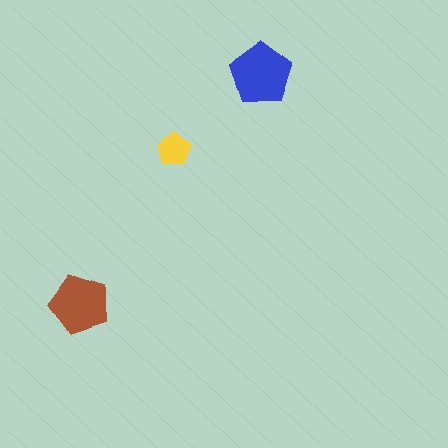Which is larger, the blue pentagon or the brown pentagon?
The blue one.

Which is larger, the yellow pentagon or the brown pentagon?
The brown one.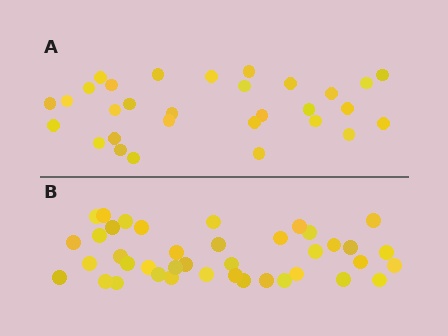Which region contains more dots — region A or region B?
Region B (the bottom region) has more dots.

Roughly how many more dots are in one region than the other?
Region B has roughly 10 or so more dots than region A.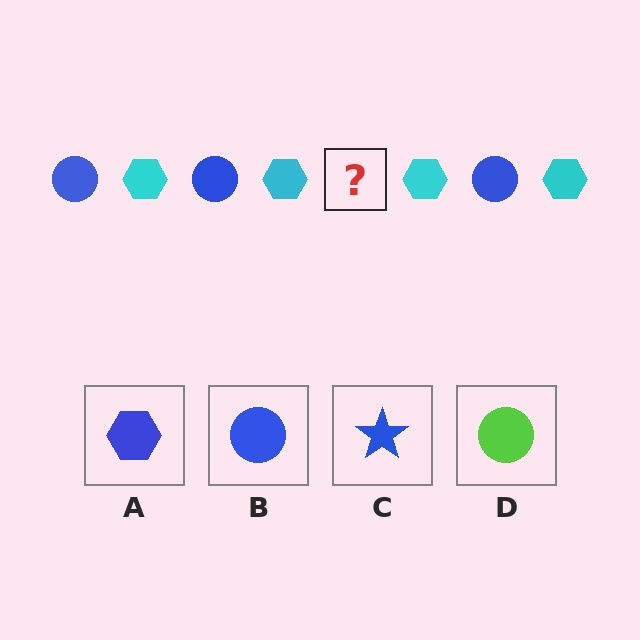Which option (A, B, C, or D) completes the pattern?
B.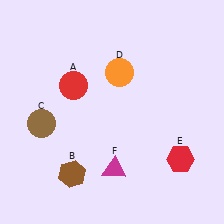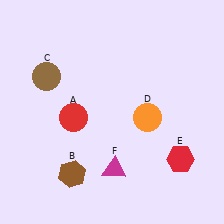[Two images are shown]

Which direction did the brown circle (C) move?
The brown circle (C) moved up.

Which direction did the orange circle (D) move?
The orange circle (D) moved down.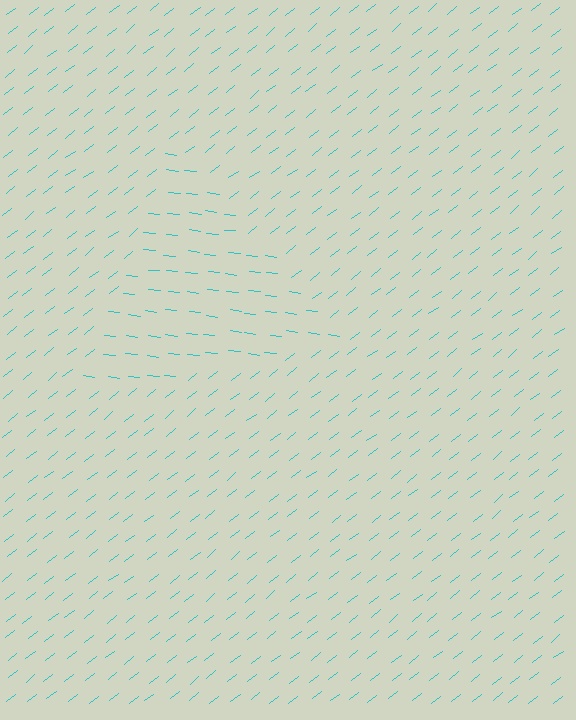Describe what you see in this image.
The image is filled with small cyan line segments. A triangle region in the image has lines oriented differently from the surrounding lines, creating a visible texture boundary.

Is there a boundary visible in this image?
Yes, there is a texture boundary formed by a change in line orientation.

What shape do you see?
I see a triangle.